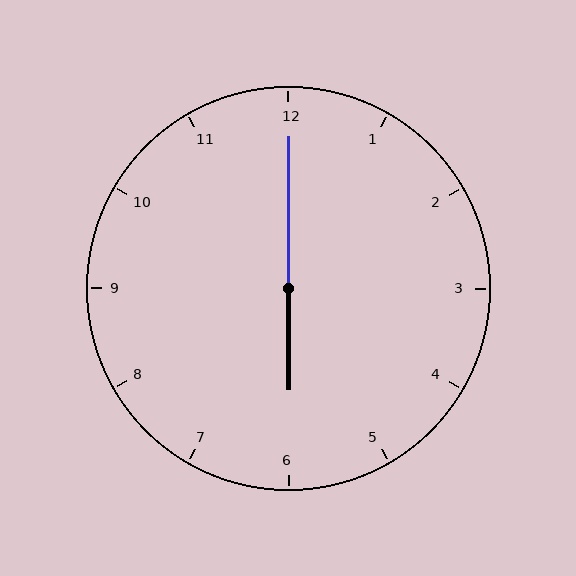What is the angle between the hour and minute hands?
Approximately 180 degrees.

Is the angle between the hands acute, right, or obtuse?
It is obtuse.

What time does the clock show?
6:00.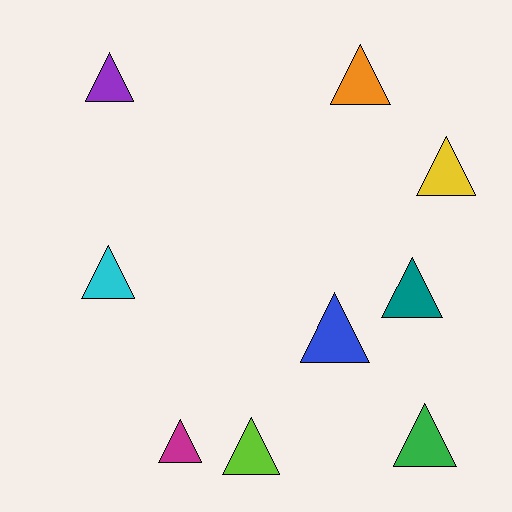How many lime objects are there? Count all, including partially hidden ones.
There is 1 lime object.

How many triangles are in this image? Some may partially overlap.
There are 9 triangles.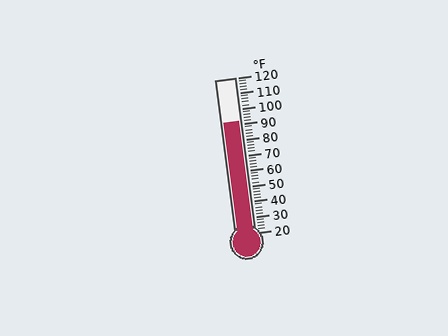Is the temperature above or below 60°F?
The temperature is above 60°F.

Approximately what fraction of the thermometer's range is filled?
The thermometer is filled to approximately 70% of its range.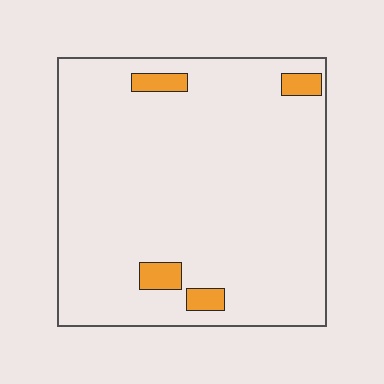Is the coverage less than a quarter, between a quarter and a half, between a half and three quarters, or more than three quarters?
Less than a quarter.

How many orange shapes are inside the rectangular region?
4.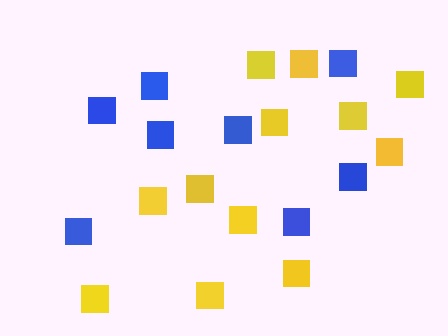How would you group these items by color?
There are 2 groups: one group of blue squares (8) and one group of yellow squares (12).